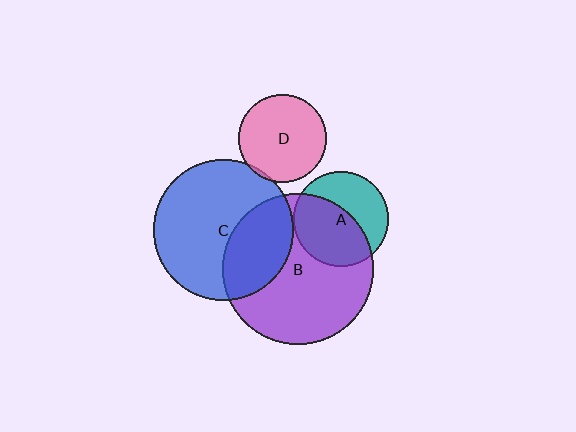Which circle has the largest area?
Circle B (purple).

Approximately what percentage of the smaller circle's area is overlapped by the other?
Approximately 5%.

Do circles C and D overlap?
Yes.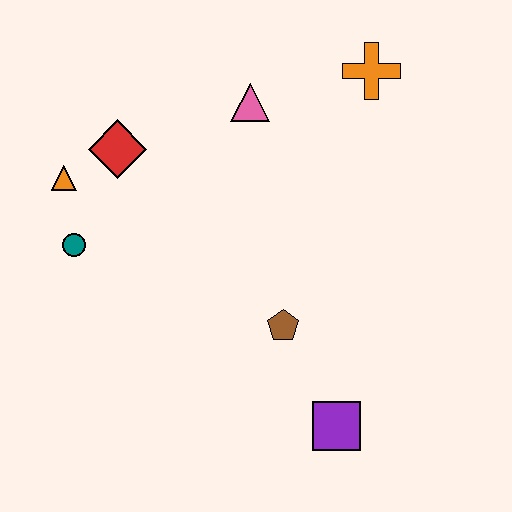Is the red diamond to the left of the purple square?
Yes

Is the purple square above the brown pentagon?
No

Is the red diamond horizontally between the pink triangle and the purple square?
No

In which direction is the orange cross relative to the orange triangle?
The orange cross is to the right of the orange triangle.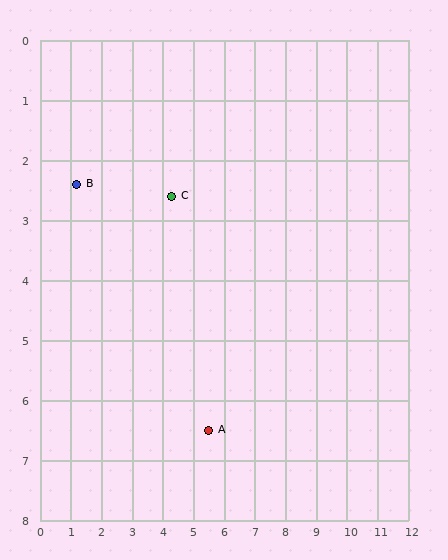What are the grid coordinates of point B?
Point B is at approximately (1.2, 2.4).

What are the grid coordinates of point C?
Point C is at approximately (4.3, 2.6).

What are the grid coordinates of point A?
Point A is at approximately (5.5, 6.5).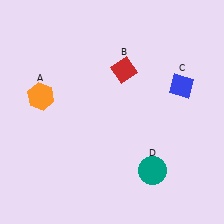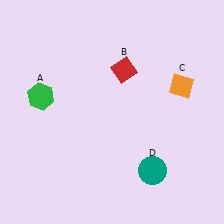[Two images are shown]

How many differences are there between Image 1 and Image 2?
There are 2 differences between the two images.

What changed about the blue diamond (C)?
In Image 1, C is blue. In Image 2, it changed to orange.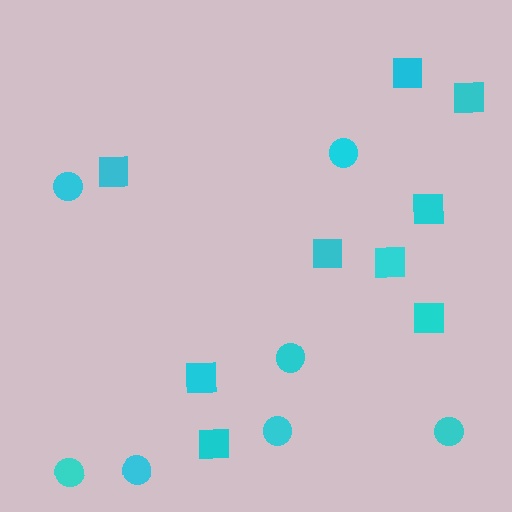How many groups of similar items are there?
There are 2 groups: one group of squares (9) and one group of circles (7).